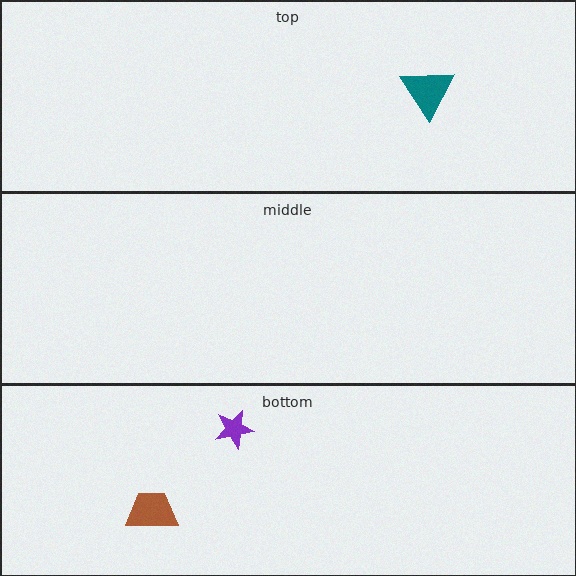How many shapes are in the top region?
1.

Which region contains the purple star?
The bottom region.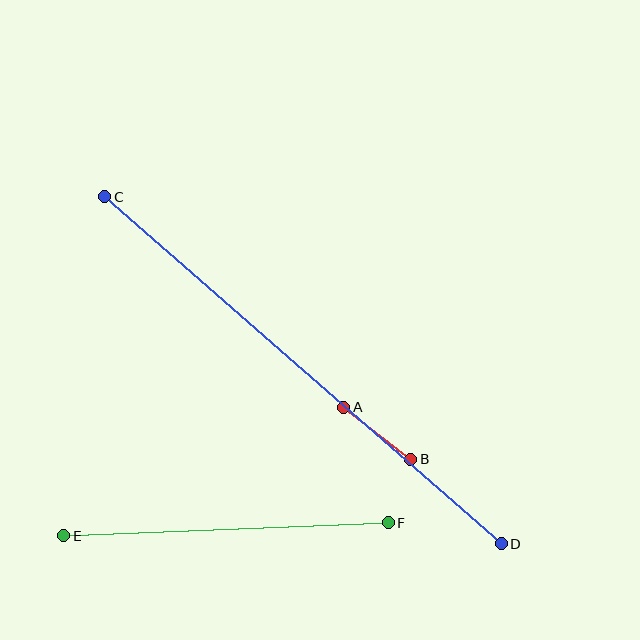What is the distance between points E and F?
The distance is approximately 325 pixels.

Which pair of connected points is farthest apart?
Points C and D are farthest apart.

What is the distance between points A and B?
The distance is approximately 85 pixels.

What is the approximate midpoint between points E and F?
The midpoint is at approximately (226, 529) pixels.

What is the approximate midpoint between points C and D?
The midpoint is at approximately (303, 370) pixels.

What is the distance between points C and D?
The distance is approximately 527 pixels.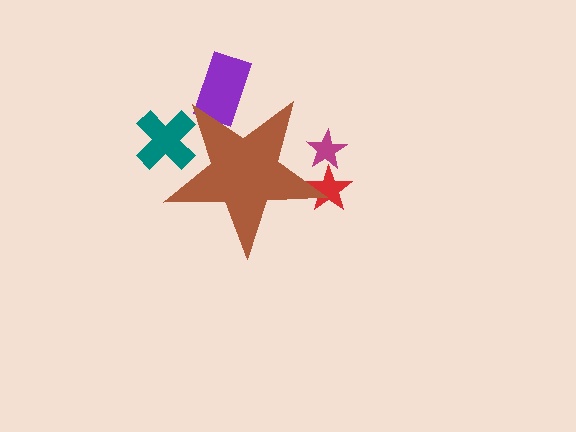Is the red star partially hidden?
Yes, the red star is partially hidden behind the brown star.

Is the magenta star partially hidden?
Yes, the magenta star is partially hidden behind the brown star.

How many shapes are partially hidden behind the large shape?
4 shapes are partially hidden.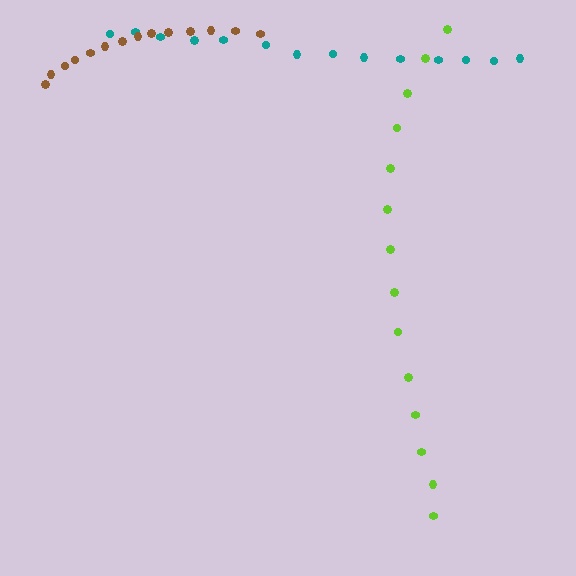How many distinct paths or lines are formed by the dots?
There are 3 distinct paths.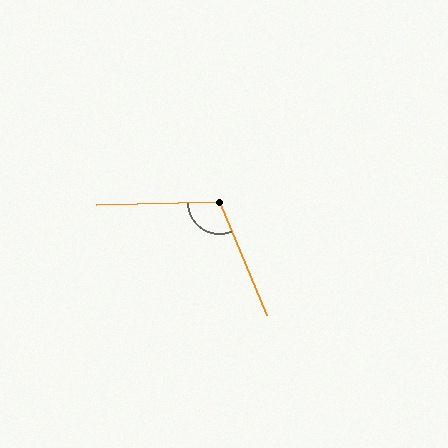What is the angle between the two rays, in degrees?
Approximately 111 degrees.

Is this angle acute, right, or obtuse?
It is obtuse.